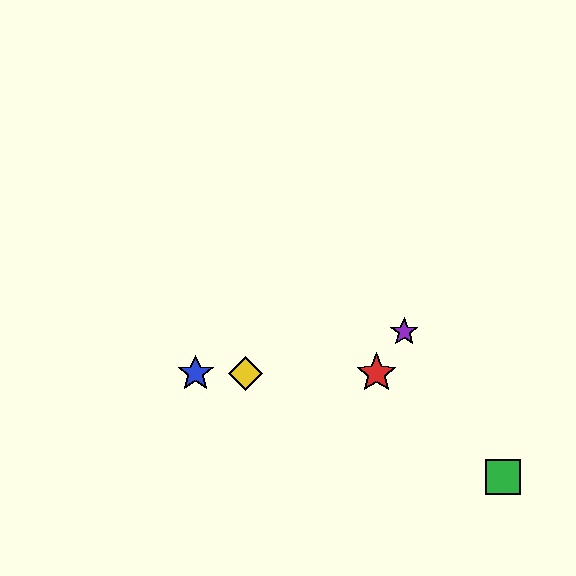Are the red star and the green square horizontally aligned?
No, the red star is at y≈373 and the green square is at y≈477.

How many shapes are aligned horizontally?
3 shapes (the red star, the blue star, the yellow diamond) are aligned horizontally.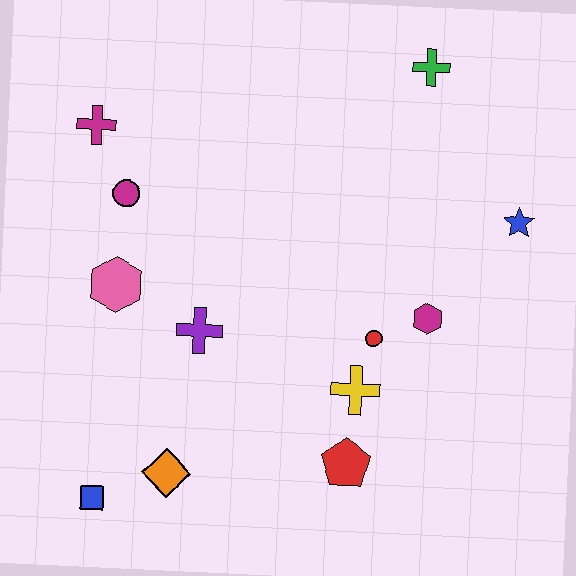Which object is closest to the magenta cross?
The magenta circle is closest to the magenta cross.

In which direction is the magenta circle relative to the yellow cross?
The magenta circle is to the left of the yellow cross.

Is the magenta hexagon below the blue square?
No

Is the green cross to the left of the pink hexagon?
No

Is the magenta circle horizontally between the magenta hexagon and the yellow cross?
No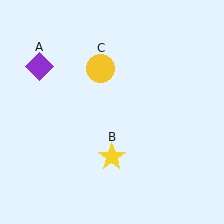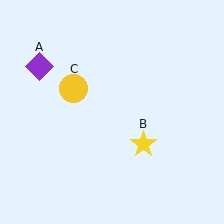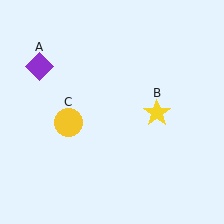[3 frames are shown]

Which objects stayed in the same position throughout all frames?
Purple diamond (object A) remained stationary.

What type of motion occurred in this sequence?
The yellow star (object B), yellow circle (object C) rotated counterclockwise around the center of the scene.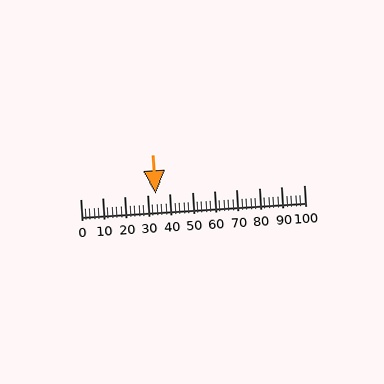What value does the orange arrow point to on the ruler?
The orange arrow points to approximately 34.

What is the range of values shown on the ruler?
The ruler shows values from 0 to 100.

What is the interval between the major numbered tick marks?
The major tick marks are spaced 10 units apart.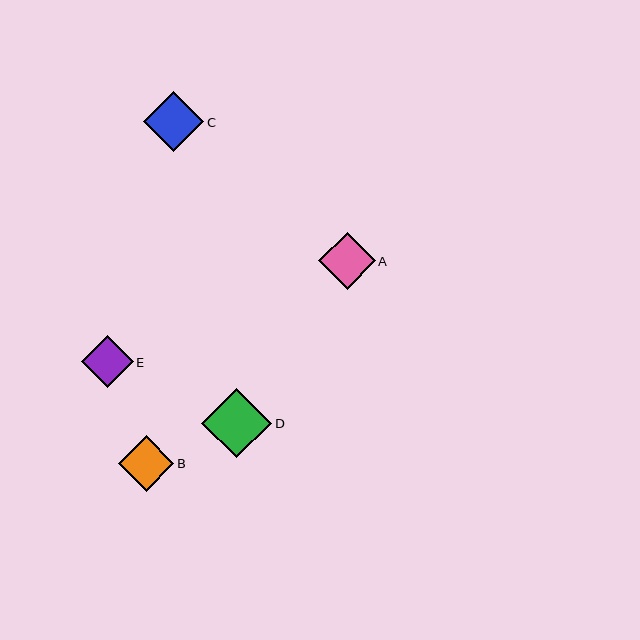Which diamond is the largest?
Diamond D is the largest with a size of approximately 70 pixels.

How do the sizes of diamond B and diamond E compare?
Diamond B and diamond E are approximately the same size.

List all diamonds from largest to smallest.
From largest to smallest: D, C, A, B, E.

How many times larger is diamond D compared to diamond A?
Diamond D is approximately 1.2 times the size of diamond A.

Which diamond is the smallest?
Diamond E is the smallest with a size of approximately 52 pixels.